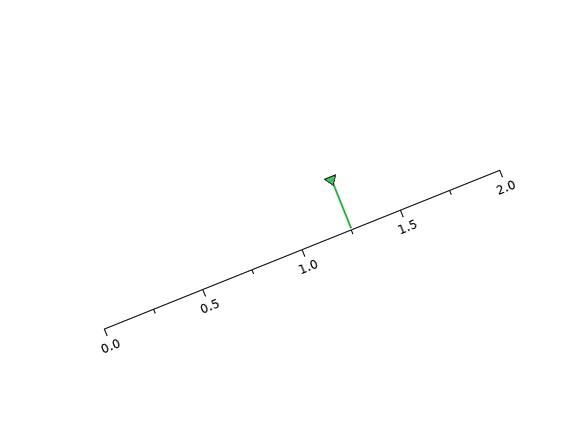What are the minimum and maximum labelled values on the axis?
The axis runs from 0.0 to 2.0.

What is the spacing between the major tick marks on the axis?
The major ticks are spaced 0.5 apart.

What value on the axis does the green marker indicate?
The marker indicates approximately 1.25.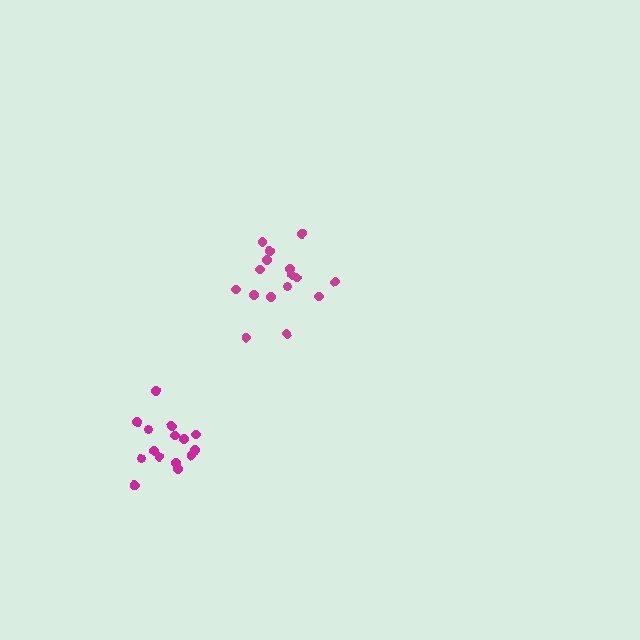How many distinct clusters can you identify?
There are 2 distinct clusters.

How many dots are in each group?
Group 1: 16 dots, Group 2: 15 dots (31 total).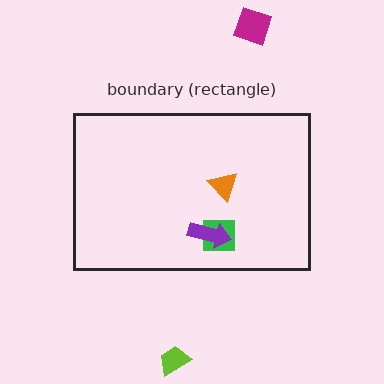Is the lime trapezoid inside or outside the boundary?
Outside.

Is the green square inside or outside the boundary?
Inside.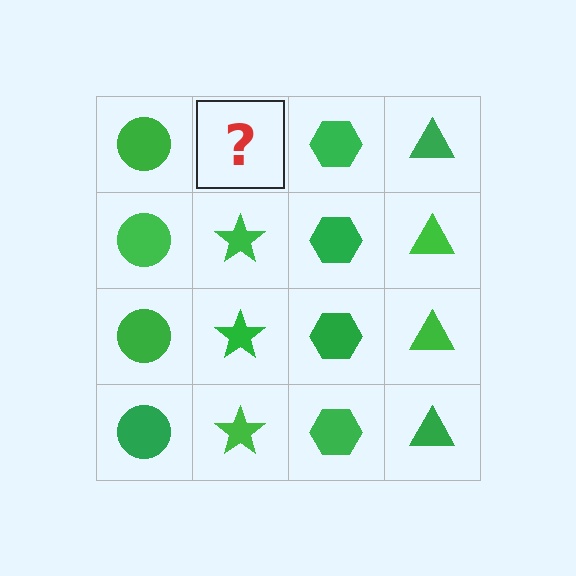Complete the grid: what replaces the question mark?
The question mark should be replaced with a green star.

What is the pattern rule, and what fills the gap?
The rule is that each column has a consistent shape. The gap should be filled with a green star.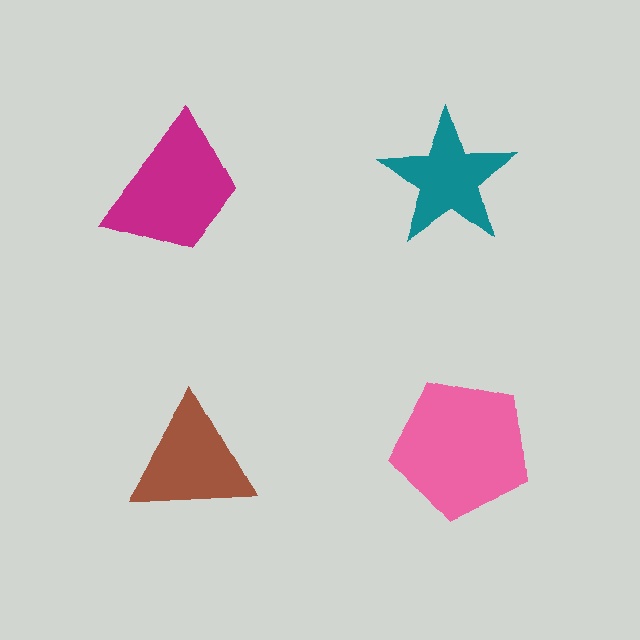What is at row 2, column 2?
A pink pentagon.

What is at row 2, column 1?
A brown triangle.